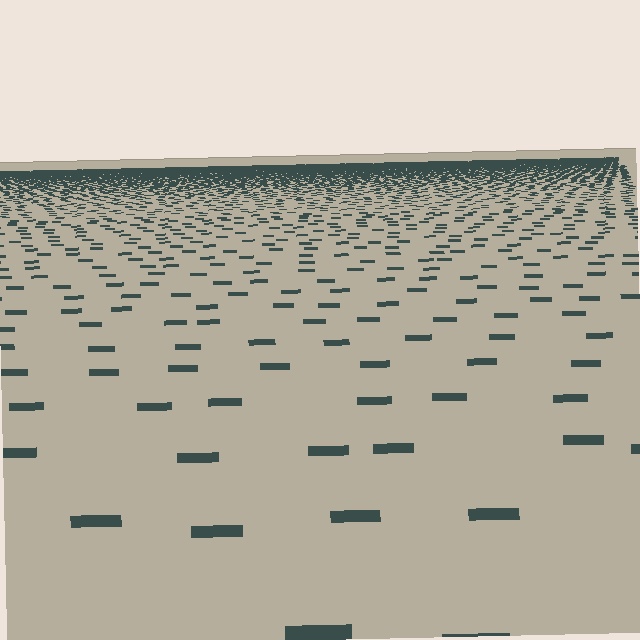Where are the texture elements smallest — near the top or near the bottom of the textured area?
Near the top.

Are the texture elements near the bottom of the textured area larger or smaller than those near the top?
Larger. Near the bottom, elements are closer to the viewer and appear at a bigger on-screen size.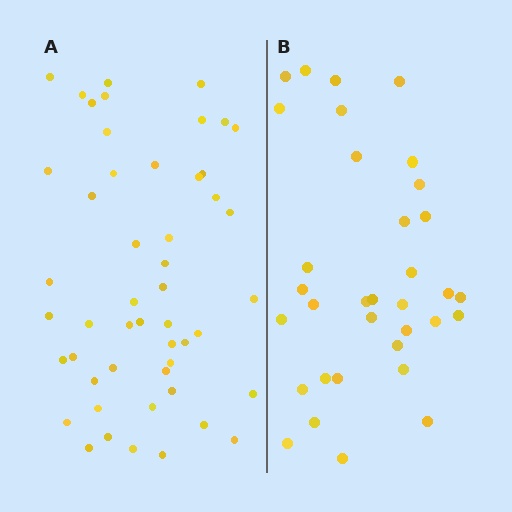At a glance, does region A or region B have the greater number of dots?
Region A (the left region) has more dots.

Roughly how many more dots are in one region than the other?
Region A has approximately 15 more dots than region B.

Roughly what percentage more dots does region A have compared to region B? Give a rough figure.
About 45% more.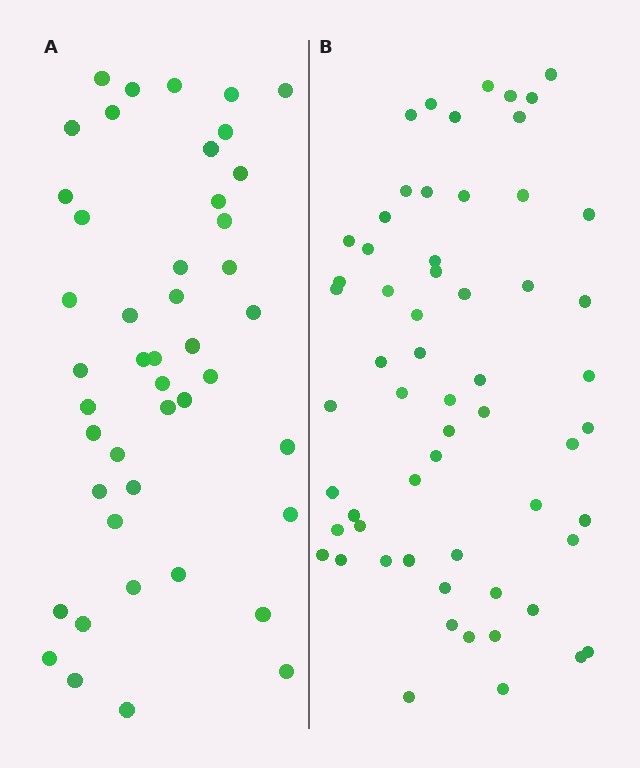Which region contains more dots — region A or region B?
Region B (the right region) has more dots.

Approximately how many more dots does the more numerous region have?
Region B has approximately 15 more dots than region A.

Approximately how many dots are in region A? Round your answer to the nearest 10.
About 40 dots. (The exact count is 45, which rounds to 40.)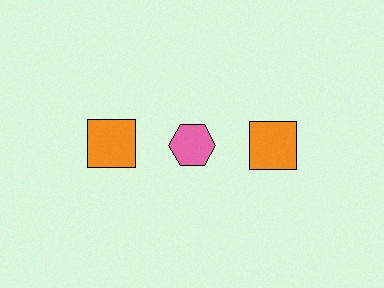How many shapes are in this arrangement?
There are 3 shapes arranged in a grid pattern.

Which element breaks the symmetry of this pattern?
The pink hexagon in the top row, second from left column breaks the symmetry. All other shapes are orange squares.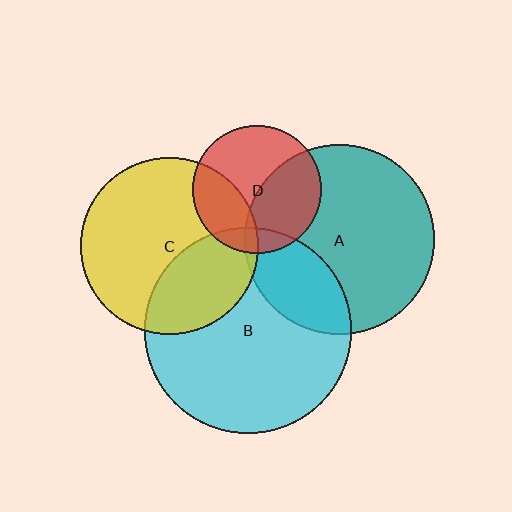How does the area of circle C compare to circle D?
Approximately 1.9 times.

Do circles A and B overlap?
Yes.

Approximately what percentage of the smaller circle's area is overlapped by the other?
Approximately 25%.